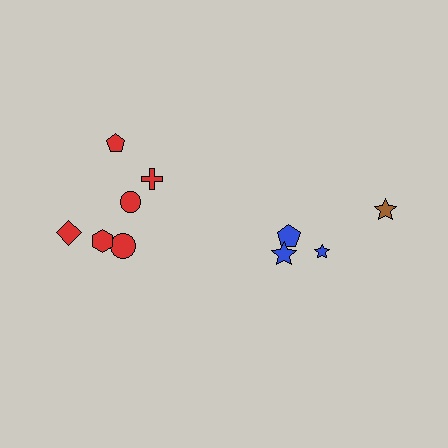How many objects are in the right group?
There are 4 objects.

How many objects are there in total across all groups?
There are 10 objects.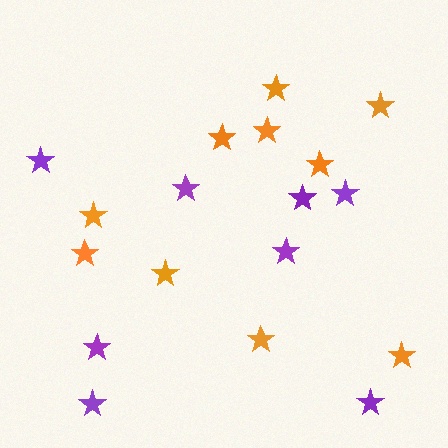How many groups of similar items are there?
There are 2 groups: one group of orange stars (10) and one group of purple stars (8).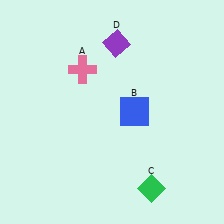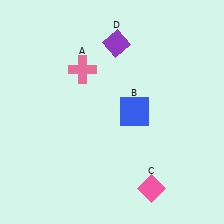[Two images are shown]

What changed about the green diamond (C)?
In Image 1, C is green. In Image 2, it changed to pink.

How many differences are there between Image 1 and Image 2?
There is 1 difference between the two images.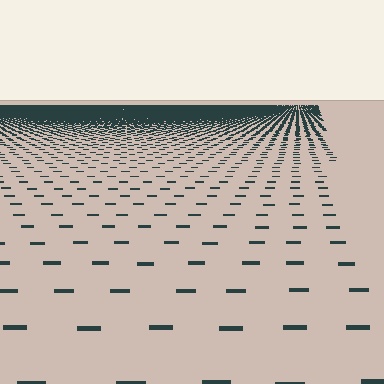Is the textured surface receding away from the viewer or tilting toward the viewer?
The surface is receding away from the viewer. Texture elements get smaller and denser toward the top.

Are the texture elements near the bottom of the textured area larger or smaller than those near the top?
Larger. Near the bottom, elements are closer to the viewer and appear at a bigger on-screen size.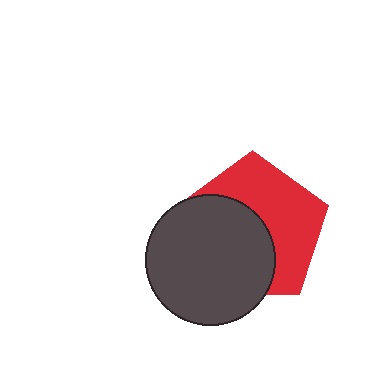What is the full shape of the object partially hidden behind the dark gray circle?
The partially hidden object is a red pentagon.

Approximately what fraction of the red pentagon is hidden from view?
Roughly 50% of the red pentagon is hidden behind the dark gray circle.